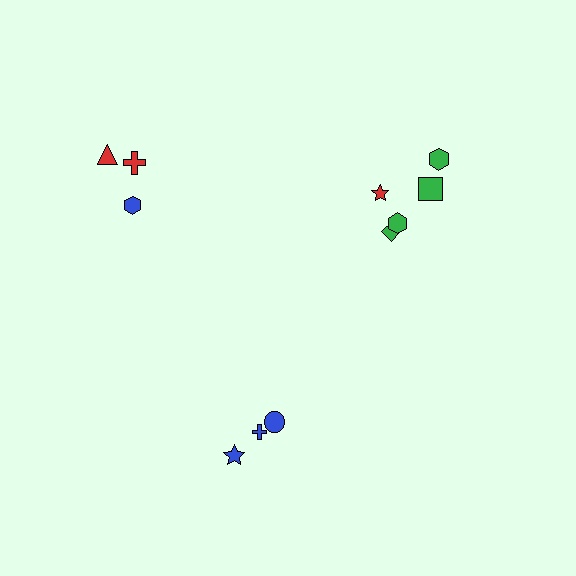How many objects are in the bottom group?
There are 3 objects.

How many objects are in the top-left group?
There are 3 objects.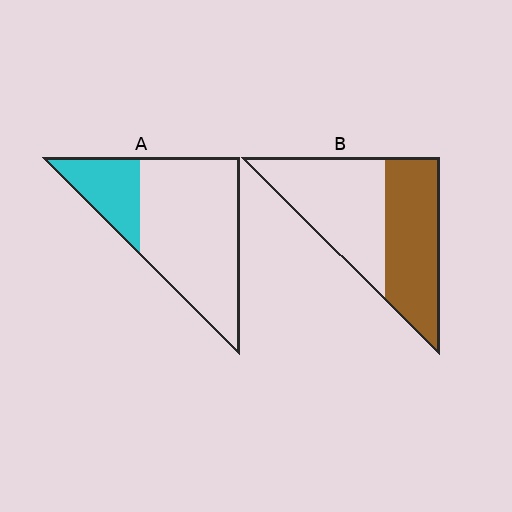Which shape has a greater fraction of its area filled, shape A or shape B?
Shape B.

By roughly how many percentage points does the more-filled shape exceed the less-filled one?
By roughly 25 percentage points (B over A).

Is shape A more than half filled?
No.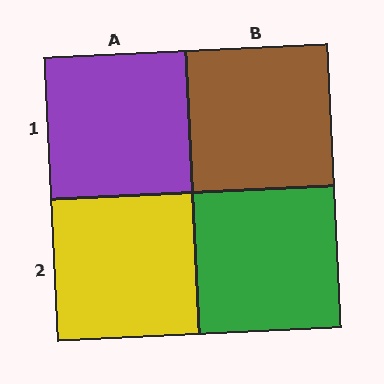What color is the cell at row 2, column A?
Yellow.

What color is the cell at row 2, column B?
Green.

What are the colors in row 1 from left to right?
Purple, brown.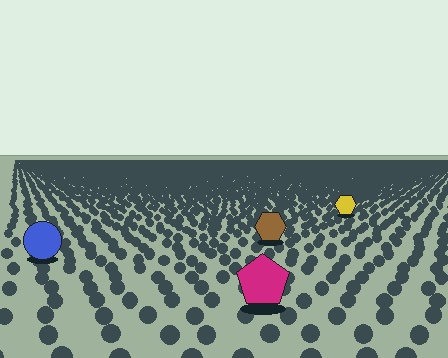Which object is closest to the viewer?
The magenta pentagon is closest. The texture marks near it are larger and more spread out.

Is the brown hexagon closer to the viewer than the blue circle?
No. The blue circle is closer — you can tell from the texture gradient: the ground texture is coarser near it.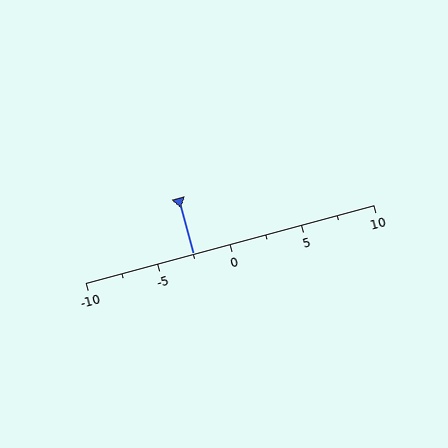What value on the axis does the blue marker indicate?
The marker indicates approximately -2.5.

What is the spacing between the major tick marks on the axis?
The major ticks are spaced 5 apart.